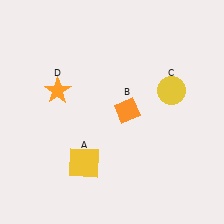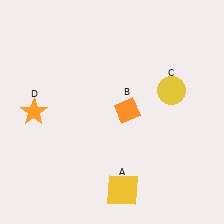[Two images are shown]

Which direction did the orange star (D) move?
The orange star (D) moved left.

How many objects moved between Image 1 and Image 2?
2 objects moved between the two images.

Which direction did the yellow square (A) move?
The yellow square (A) moved right.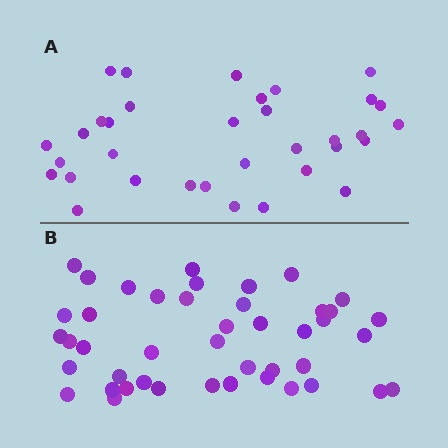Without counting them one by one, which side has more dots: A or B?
Region B (the bottom region) has more dots.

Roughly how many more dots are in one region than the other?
Region B has roughly 10 or so more dots than region A.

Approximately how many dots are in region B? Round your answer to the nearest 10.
About 40 dots. (The exact count is 44, which rounds to 40.)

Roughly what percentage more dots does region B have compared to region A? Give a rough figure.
About 30% more.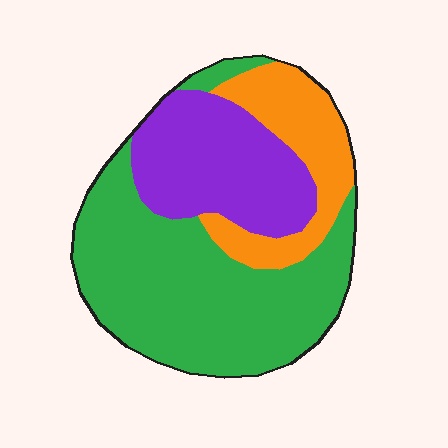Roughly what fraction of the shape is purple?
Purple covers 27% of the shape.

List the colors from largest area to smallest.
From largest to smallest: green, purple, orange.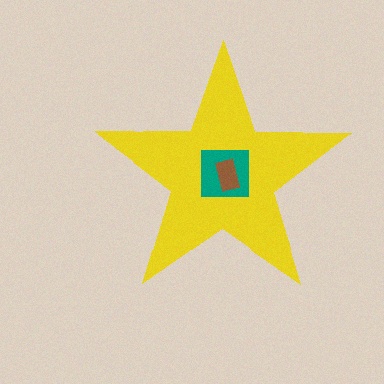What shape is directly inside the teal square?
The brown rectangle.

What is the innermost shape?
The brown rectangle.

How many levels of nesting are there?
3.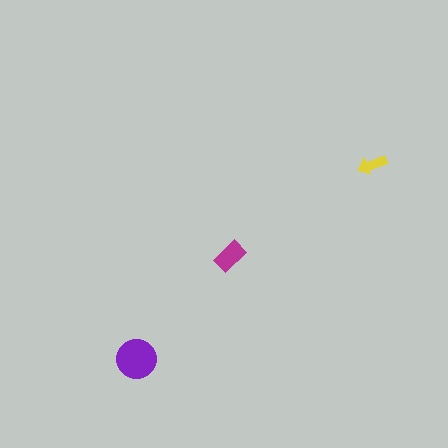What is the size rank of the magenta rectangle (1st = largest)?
2nd.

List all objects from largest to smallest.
The purple circle, the magenta rectangle, the yellow arrow.